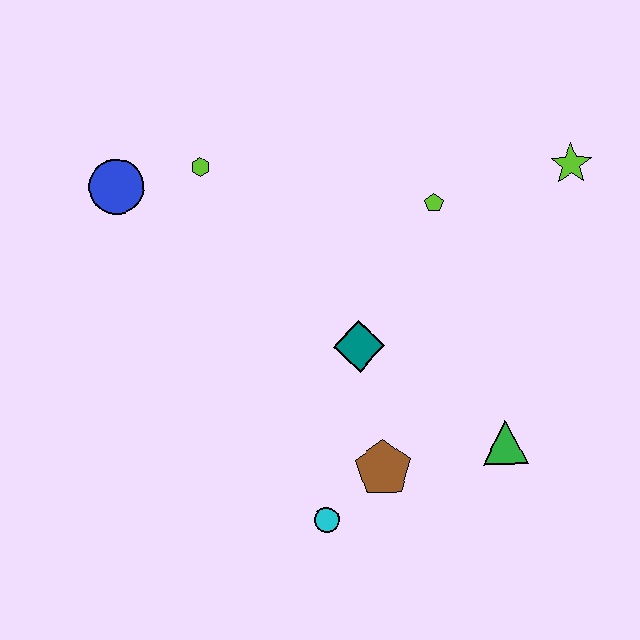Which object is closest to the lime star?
The lime pentagon is closest to the lime star.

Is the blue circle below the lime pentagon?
No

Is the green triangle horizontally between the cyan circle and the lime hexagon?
No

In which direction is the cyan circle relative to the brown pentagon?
The cyan circle is to the left of the brown pentagon.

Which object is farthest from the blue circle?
The green triangle is farthest from the blue circle.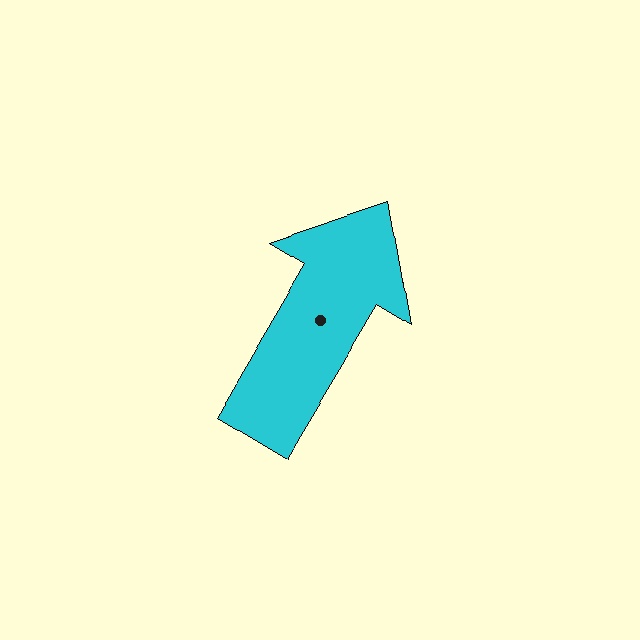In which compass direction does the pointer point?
Northeast.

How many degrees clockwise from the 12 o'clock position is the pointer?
Approximately 31 degrees.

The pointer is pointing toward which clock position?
Roughly 1 o'clock.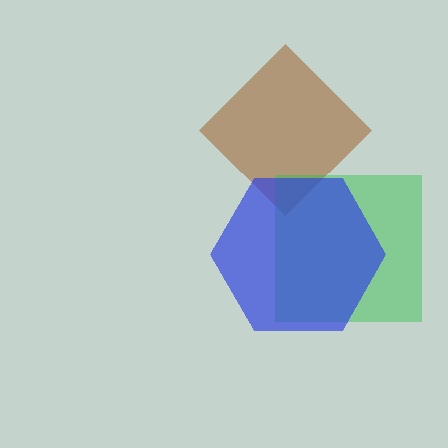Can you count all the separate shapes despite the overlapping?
Yes, there are 3 separate shapes.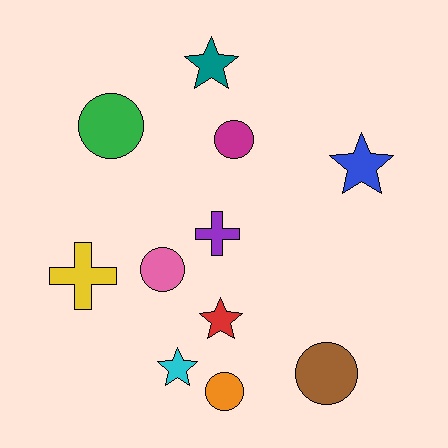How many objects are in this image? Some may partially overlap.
There are 11 objects.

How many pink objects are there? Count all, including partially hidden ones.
There is 1 pink object.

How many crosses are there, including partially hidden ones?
There are 2 crosses.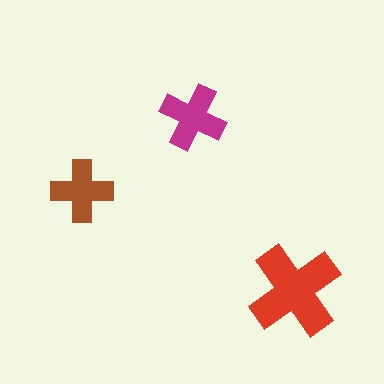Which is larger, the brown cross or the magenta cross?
The magenta one.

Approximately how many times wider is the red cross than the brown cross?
About 1.5 times wider.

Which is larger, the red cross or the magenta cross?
The red one.